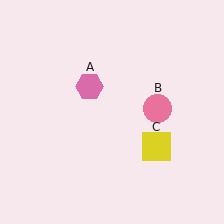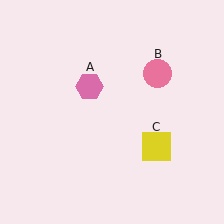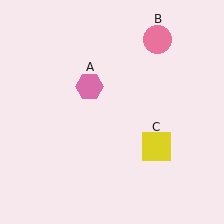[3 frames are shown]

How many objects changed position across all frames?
1 object changed position: pink circle (object B).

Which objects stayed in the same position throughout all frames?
Pink hexagon (object A) and yellow square (object C) remained stationary.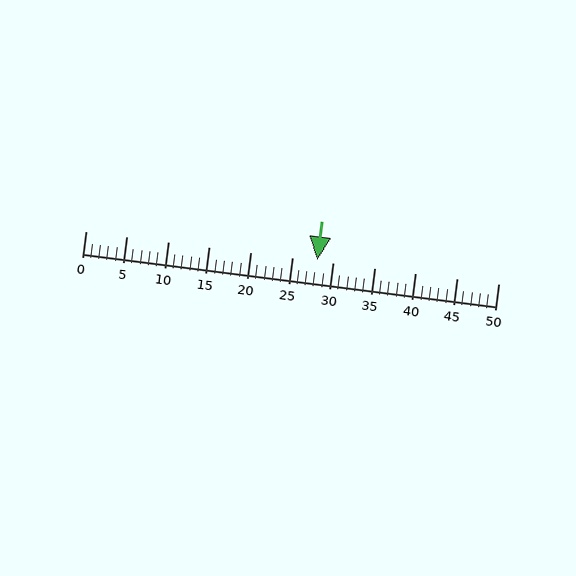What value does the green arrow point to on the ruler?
The green arrow points to approximately 28.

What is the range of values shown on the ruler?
The ruler shows values from 0 to 50.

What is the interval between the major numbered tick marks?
The major tick marks are spaced 5 units apart.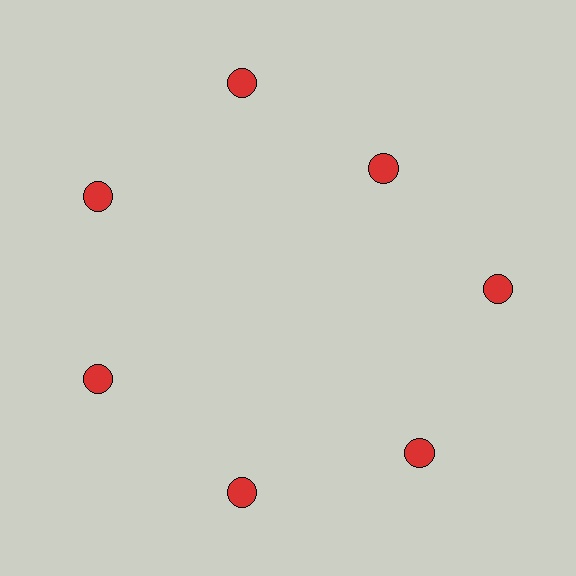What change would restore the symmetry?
The symmetry would be restored by moving it outward, back onto the ring so that all 7 circles sit at equal angles and equal distance from the center.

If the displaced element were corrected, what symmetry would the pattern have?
It would have 7-fold rotational symmetry — the pattern would map onto itself every 51 degrees.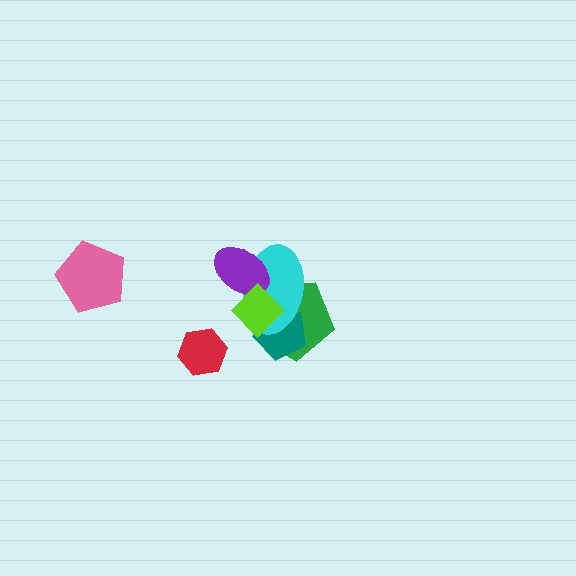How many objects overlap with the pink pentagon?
0 objects overlap with the pink pentagon.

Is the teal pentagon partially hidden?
Yes, it is partially covered by another shape.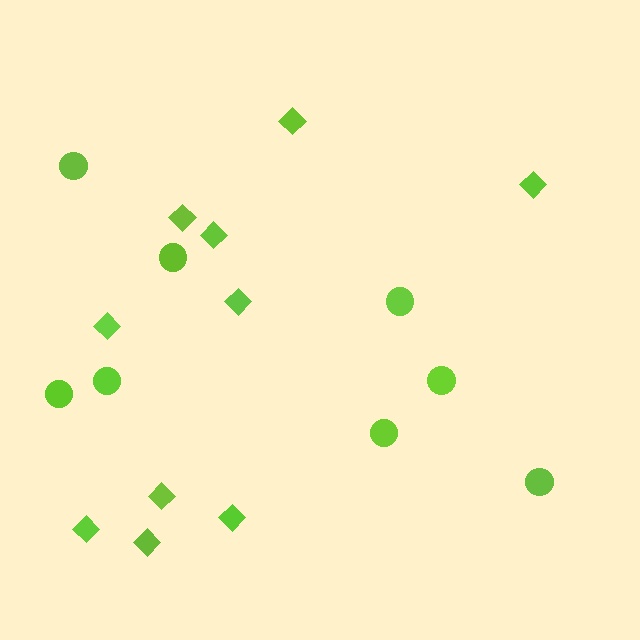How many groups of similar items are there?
There are 2 groups: one group of diamonds (10) and one group of circles (8).